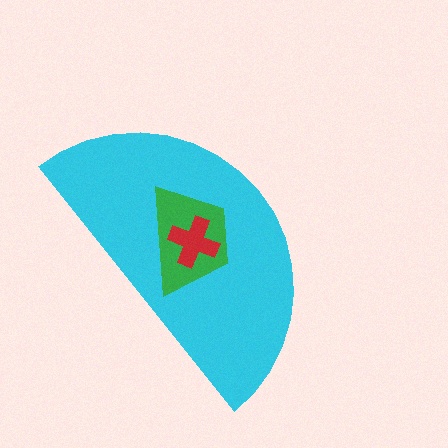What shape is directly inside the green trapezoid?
The red cross.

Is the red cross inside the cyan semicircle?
Yes.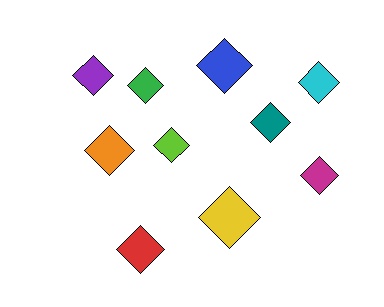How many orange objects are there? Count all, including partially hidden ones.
There is 1 orange object.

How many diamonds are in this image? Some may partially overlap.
There are 10 diamonds.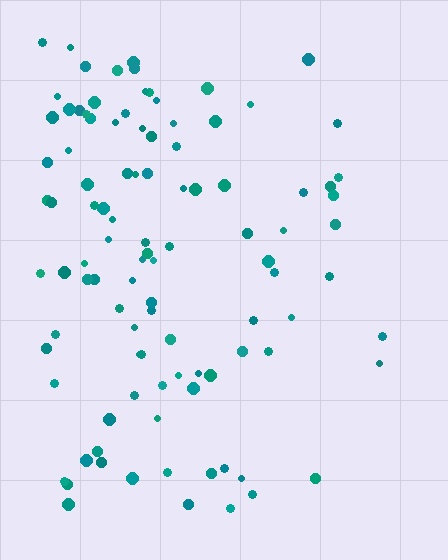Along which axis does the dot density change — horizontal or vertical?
Horizontal.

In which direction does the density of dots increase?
From right to left, with the left side densest.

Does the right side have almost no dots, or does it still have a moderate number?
Still a moderate number, just noticeably fewer than the left.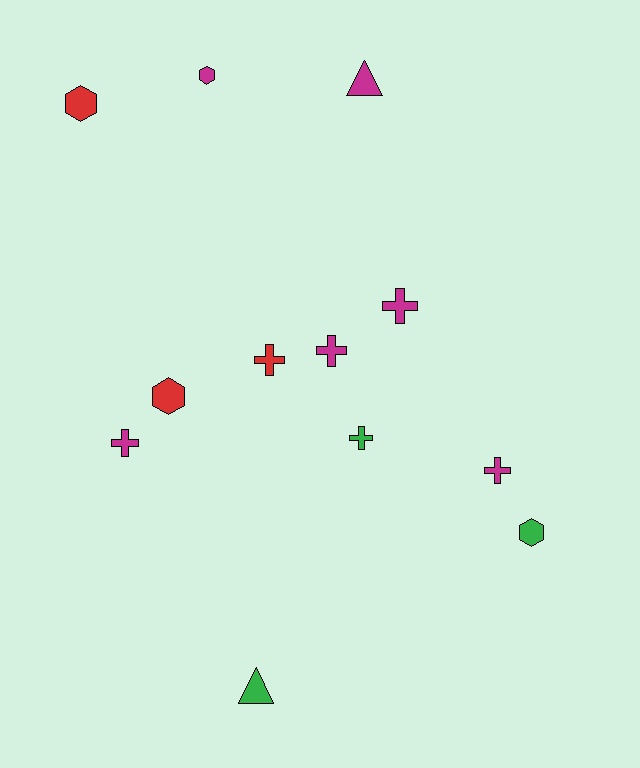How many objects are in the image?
There are 12 objects.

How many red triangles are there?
There are no red triangles.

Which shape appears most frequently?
Cross, with 6 objects.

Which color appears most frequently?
Magenta, with 6 objects.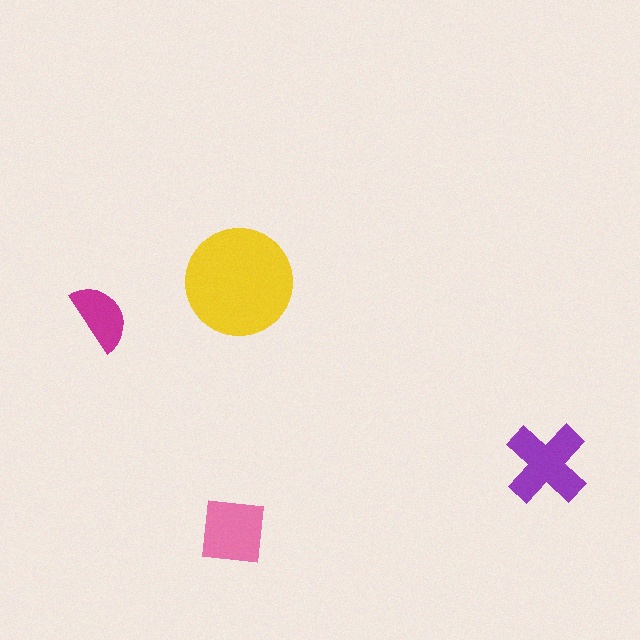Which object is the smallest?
The magenta semicircle.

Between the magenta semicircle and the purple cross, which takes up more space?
The purple cross.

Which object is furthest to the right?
The purple cross is rightmost.